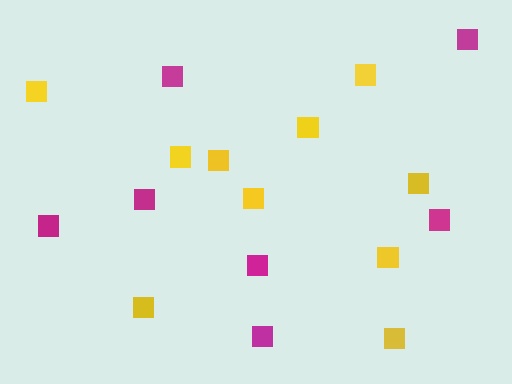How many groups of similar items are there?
There are 2 groups: one group of yellow squares (10) and one group of magenta squares (7).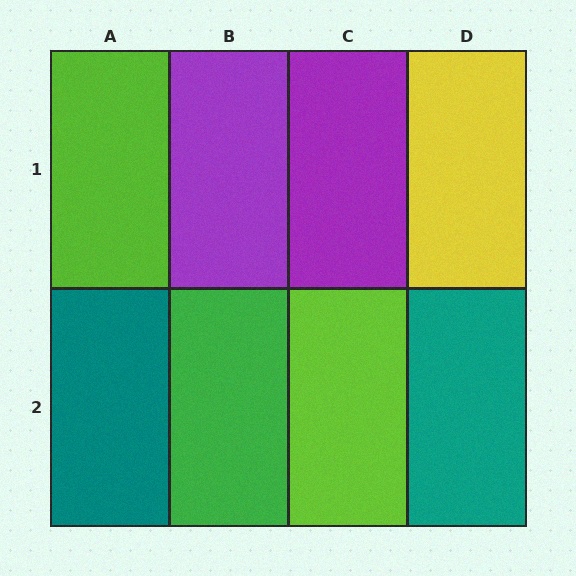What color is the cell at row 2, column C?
Lime.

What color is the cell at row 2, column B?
Green.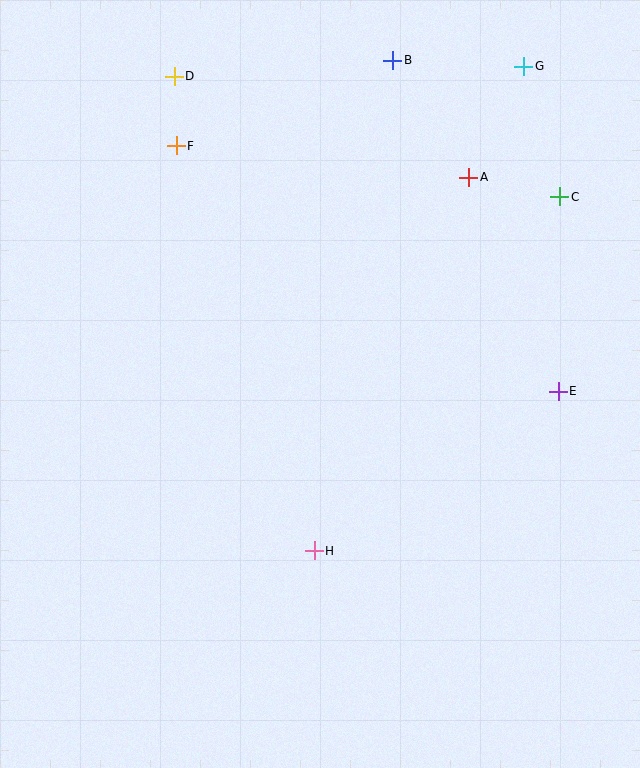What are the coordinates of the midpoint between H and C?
The midpoint between H and C is at (437, 374).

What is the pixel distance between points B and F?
The distance between B and F is 233 pixels.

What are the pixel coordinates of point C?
Point C is at (560, 197).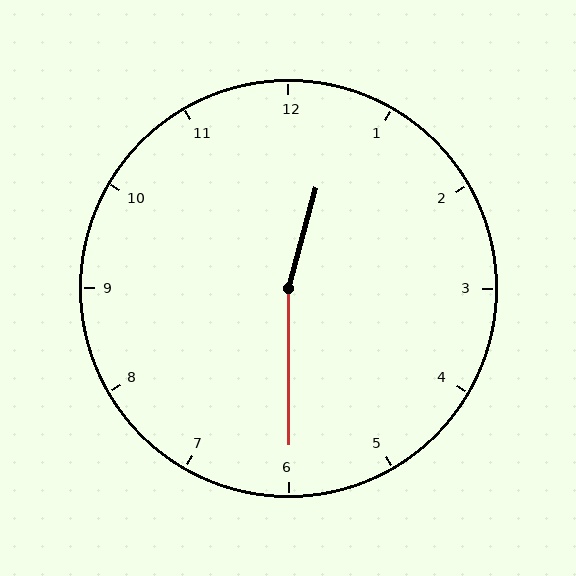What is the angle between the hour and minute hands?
Approximately 165 degrees.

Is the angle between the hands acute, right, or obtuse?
It is obtuse.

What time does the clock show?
12:30.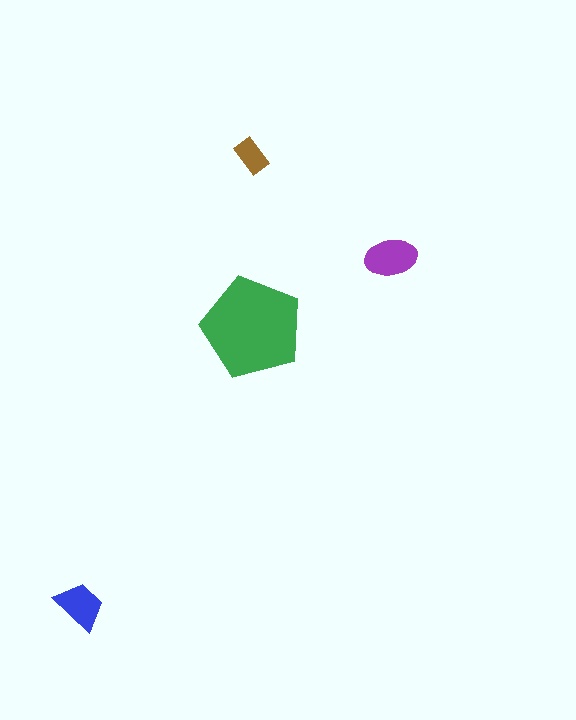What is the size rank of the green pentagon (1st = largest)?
1st.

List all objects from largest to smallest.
The green pentagon, the purple ellipse, the blue trapezoid, the brown rectangle.